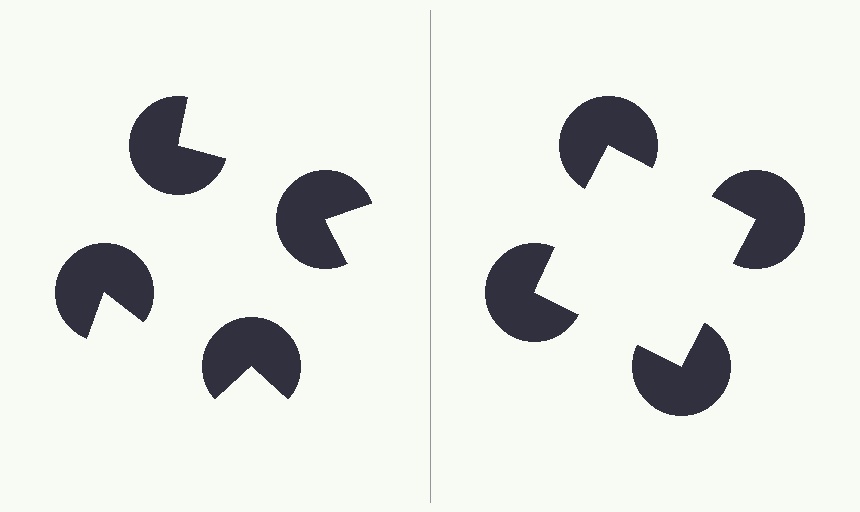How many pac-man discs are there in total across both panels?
8 — 4 on each side.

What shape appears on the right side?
An illusory square.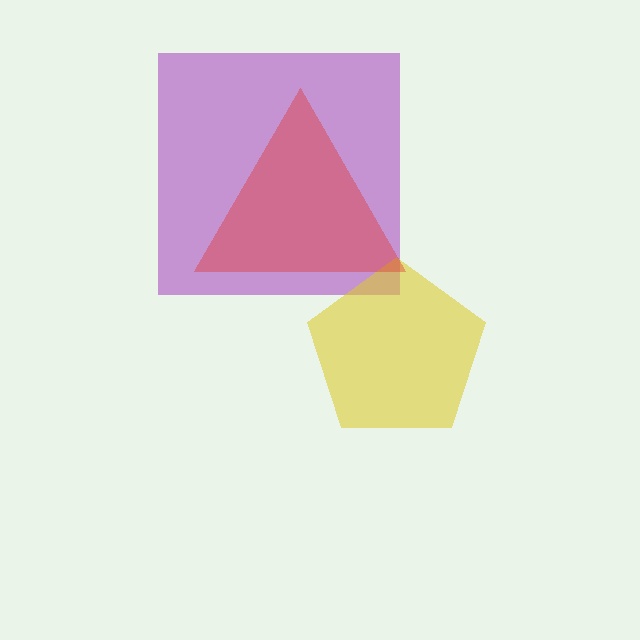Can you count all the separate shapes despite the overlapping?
Yes, there are 3 separate shapes.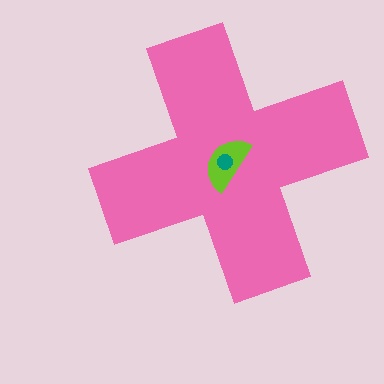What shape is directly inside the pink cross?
The lime semicircle.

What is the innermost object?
The teal circle.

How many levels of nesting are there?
3.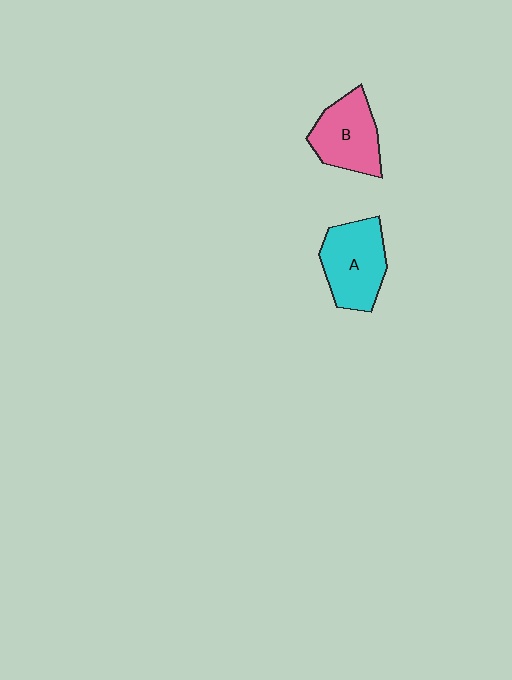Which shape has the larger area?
Shape A (cyan).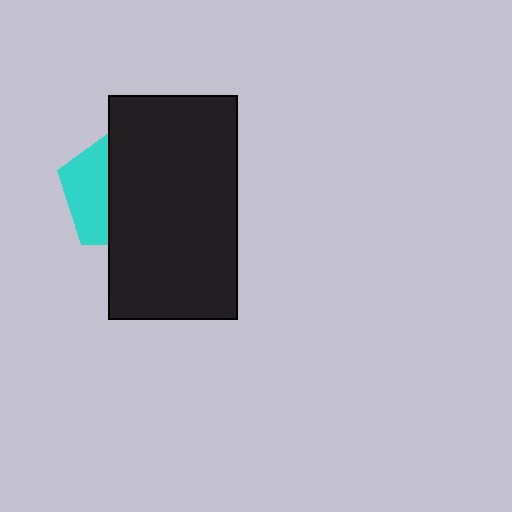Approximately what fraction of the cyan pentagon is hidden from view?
Roughly 64% of the cyan pentagon is hidden behind the black rectangle.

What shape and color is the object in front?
The object in front is a black rectangle.